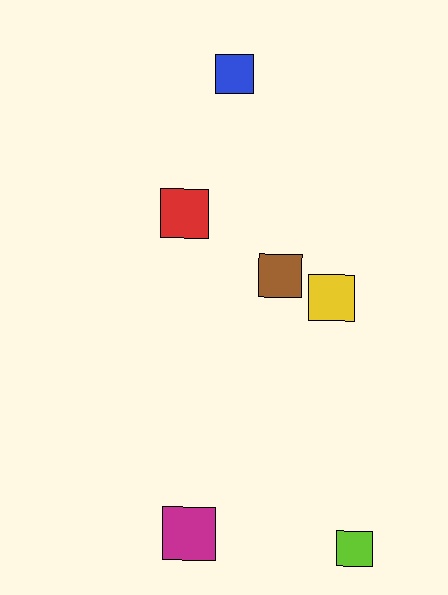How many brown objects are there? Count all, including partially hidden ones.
There is 1 brown object.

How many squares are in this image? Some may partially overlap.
There are 6 squares.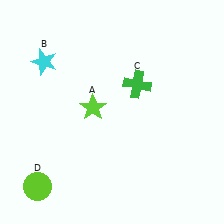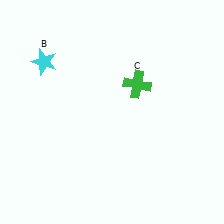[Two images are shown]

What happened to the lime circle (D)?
The lime circle (D) was removed in Image 2. It was in the bottom-left area of Image 1.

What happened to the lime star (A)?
The lime star (A) was removed in Image 2. It was in the top-left area of Image 1.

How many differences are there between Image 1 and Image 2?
There are 2 differences between the two images.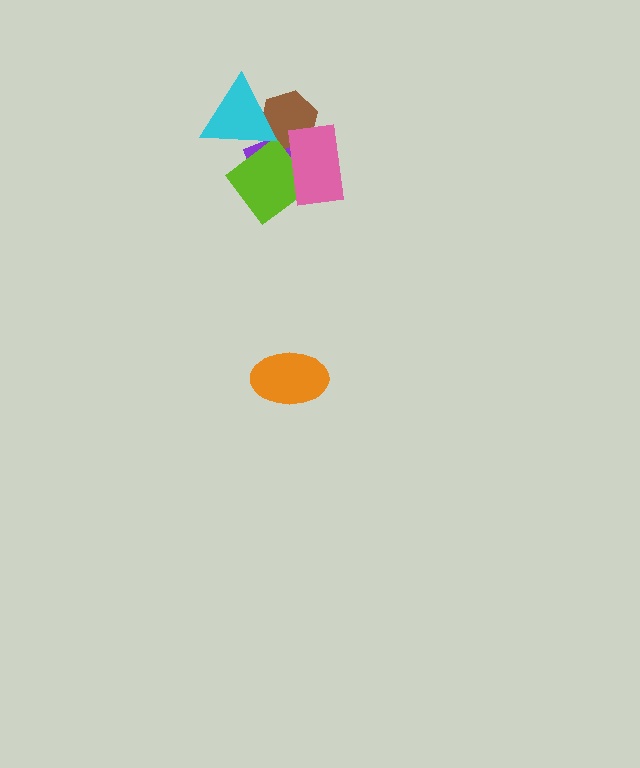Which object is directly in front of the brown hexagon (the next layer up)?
The pink rectangle is directly in front of the brown hexagon.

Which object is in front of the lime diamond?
The pink rectangle is in front of the lime diamond.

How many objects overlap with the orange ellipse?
0 objects overlap with the orange ellipse.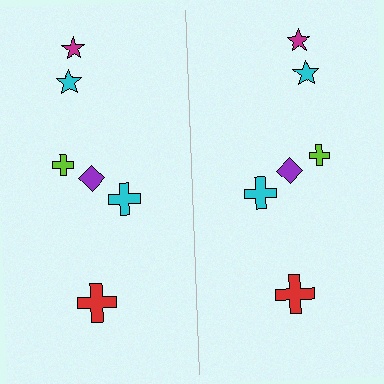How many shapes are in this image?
There are 12 shapes in this image.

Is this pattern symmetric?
Yes, this pattern has bilateral (reflection) symmetry.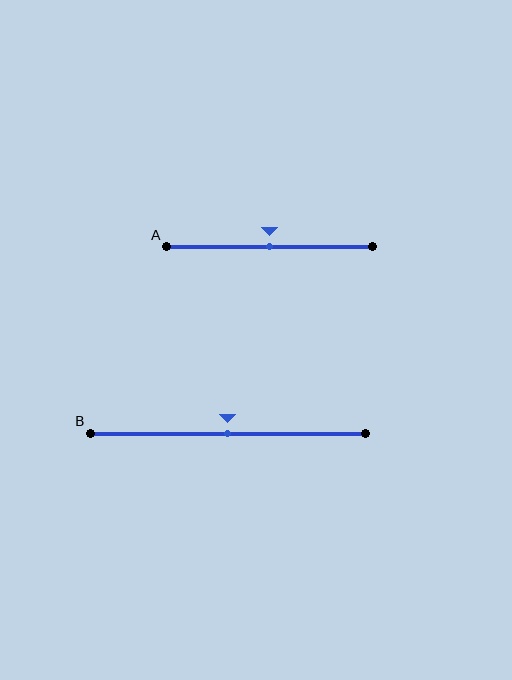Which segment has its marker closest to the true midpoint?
Segment A has its marker closest to the true midpoint.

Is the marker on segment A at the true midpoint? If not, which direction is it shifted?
Yes, the marker on segment A is at the true midpoint.